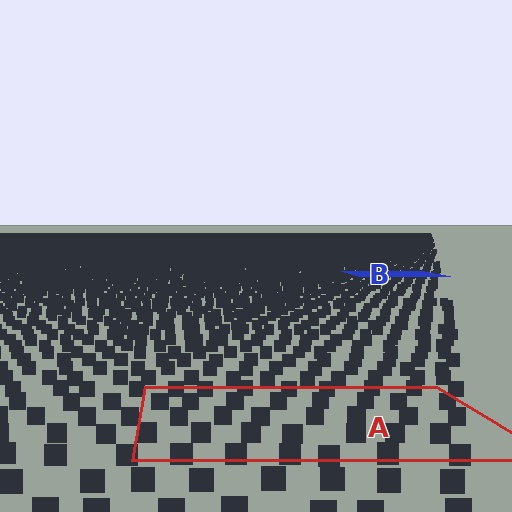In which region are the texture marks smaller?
The texture marks are smaller in region B, because it is farther away.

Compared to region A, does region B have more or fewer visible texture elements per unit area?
Region B has more texture elements per unit area — they are packed more densely because it is farther away.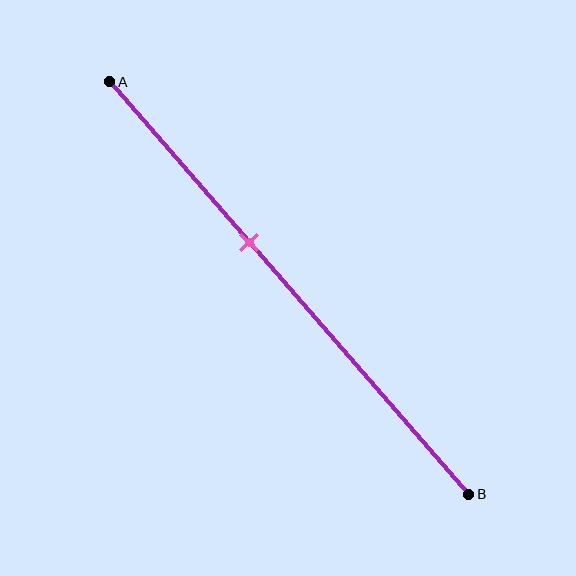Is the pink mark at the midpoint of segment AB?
No, the mark is at about 40% from A, not at the 50% midpoint.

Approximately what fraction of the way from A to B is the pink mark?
The pink mark is approximately 40% of the way from A to B.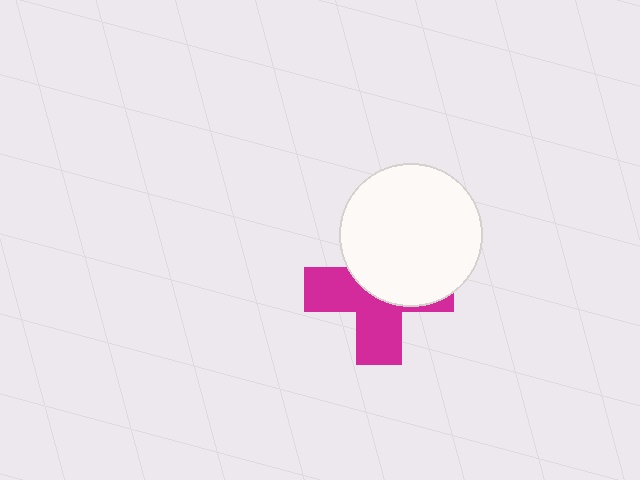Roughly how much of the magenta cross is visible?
About half of it is visible (roughly 50%).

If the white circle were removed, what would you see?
You would see the complete magenta cross.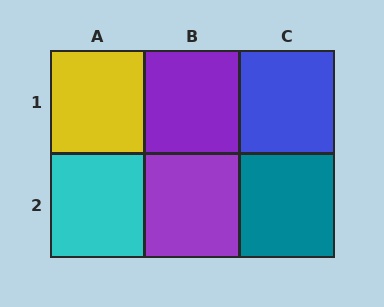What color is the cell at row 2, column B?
Purple.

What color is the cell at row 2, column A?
Cyan.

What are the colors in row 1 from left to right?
Yellow, purple, blue.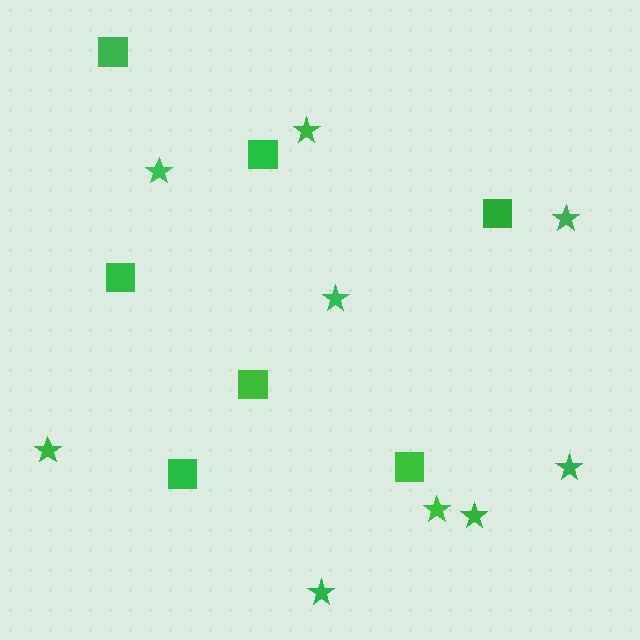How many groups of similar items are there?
There are 2 groups: one group of stars (9) and one group of squares (7).